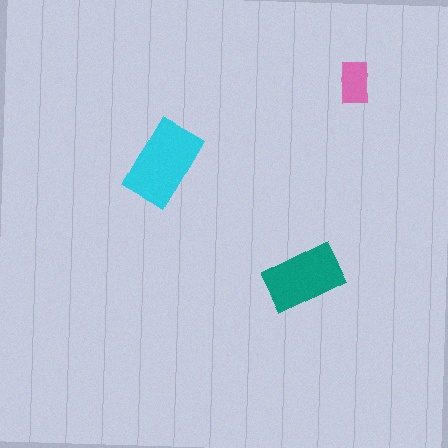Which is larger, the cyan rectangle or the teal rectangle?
The cyan one.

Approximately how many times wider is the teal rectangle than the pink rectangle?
About 2 times wider.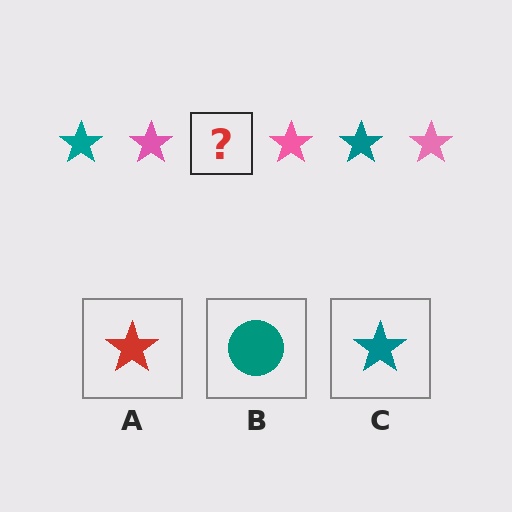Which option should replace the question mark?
Option C.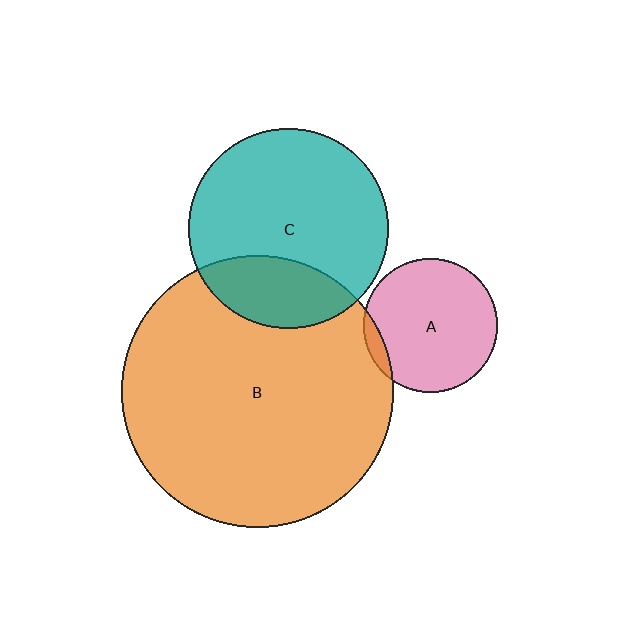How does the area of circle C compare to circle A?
Approximately 2.2 times.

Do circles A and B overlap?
Yes.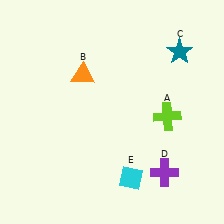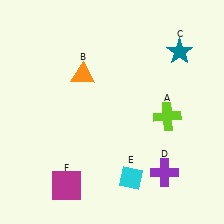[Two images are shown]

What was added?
A magenta square (F) was added in Image 2.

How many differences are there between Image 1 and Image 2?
There is 1 difference between the two images.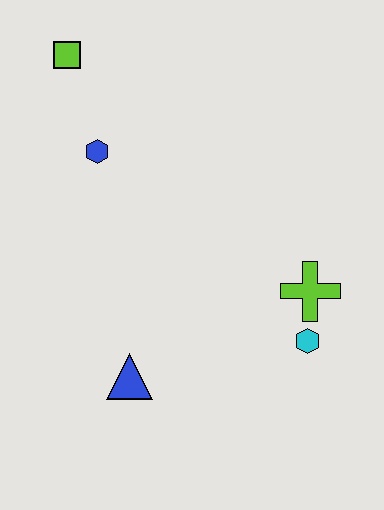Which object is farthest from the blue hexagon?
The cyan hexagon is farthest from the blue hexagon.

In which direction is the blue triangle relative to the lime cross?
The blue triangle is to the left of the lime cross.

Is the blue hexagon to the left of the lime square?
No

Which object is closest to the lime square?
The blue hexagon is closest to the lime square.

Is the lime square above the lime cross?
Yes